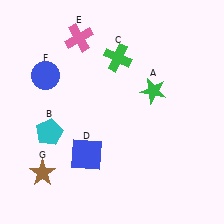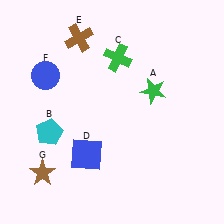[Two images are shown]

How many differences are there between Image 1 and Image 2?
There is 1 difference between the two images.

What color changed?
The cross (E) changed from pink in Image 1 to brown in Image 2.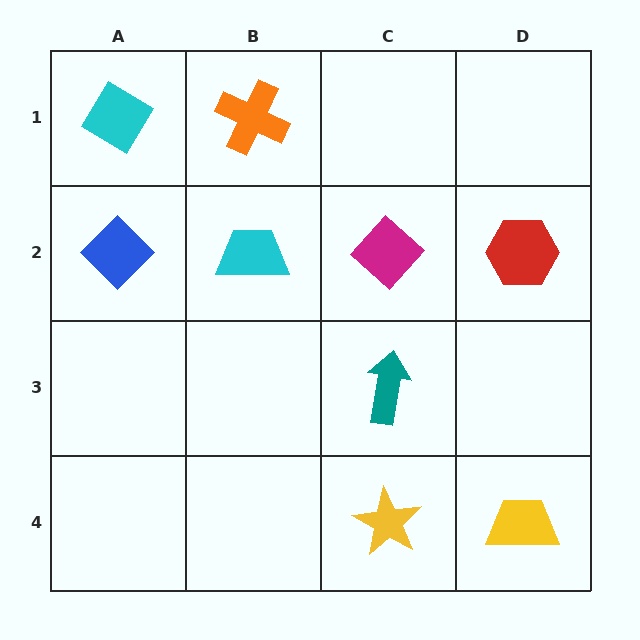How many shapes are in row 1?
2 shapes.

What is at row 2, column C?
A magenta diamond.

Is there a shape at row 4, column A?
No, that cell is empty.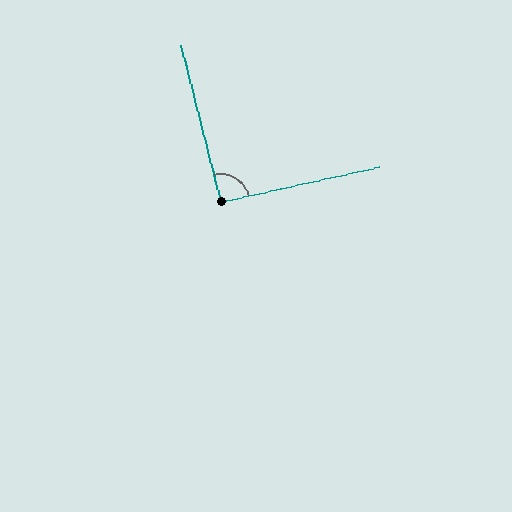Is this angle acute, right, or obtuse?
It is approximately a right angle.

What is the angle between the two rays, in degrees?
Approximately 92 degrees.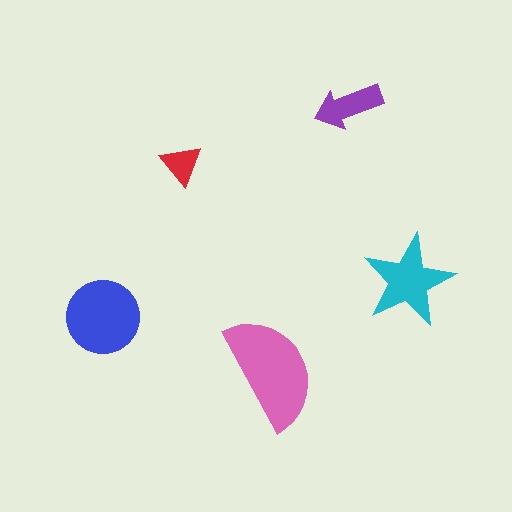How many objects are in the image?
There are 5 objects in the image.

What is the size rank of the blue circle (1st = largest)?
2nd.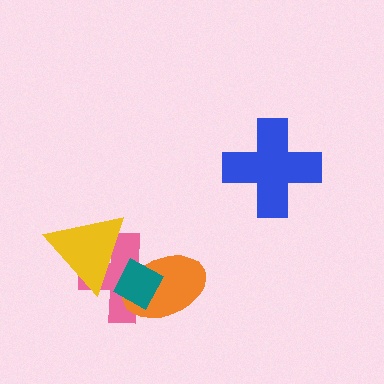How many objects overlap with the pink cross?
3 objects overlap with the pink cross.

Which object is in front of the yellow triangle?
The teal diamond is in front of the yellow triangle.